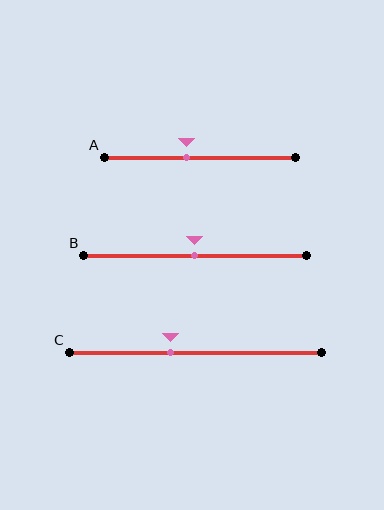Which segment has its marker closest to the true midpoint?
Segment B has its marker closest to the true midpoint.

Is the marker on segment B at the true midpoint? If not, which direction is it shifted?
Yes, the marker on segment B is at the true midpoint.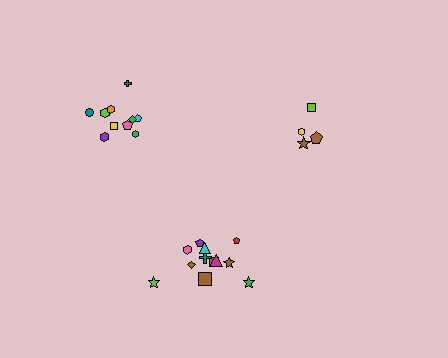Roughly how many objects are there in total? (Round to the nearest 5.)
Roughly 25 objects in total.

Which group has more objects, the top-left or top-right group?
The top-left group.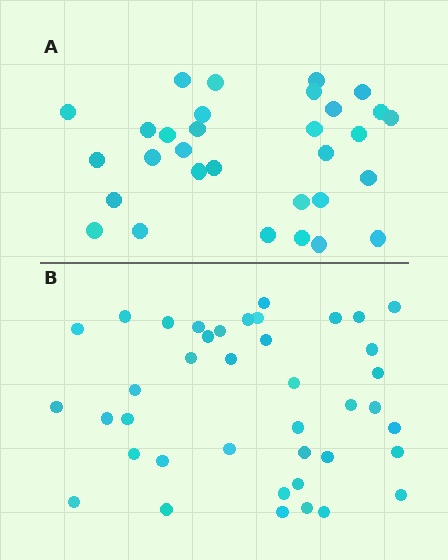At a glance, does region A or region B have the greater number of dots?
Region B (the bottom region) has more dots.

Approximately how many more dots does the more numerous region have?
Region B has roughly 8 or so more dots than region A.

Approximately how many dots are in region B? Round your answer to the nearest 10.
About 40 dots.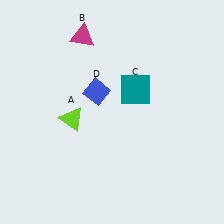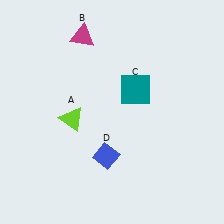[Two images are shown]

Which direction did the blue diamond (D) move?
The blue diamond (D) moved down.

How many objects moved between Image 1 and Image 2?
1 object moved between the two images.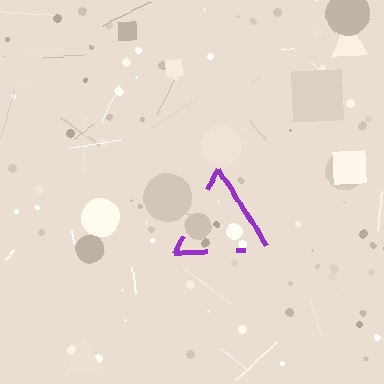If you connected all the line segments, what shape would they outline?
They would outline a triangle.